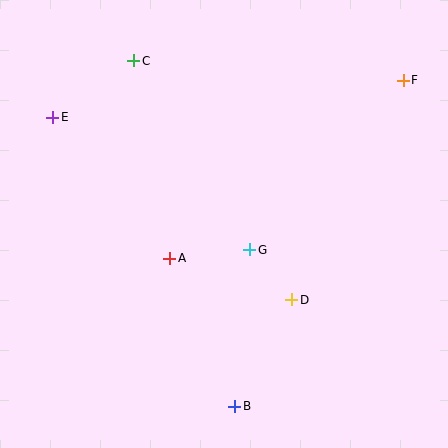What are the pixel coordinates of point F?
Point F is at (403, 80).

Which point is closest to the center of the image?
Point G at (250, 250) is closest to the center.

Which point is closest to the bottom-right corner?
Point D is closest to the bottom-right corner.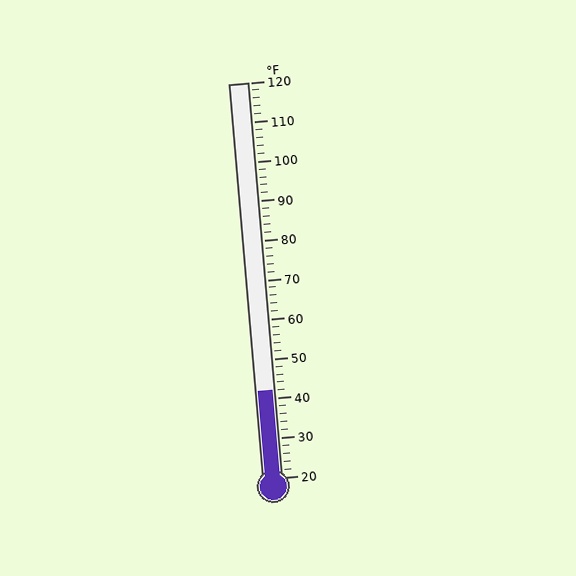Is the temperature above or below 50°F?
The temperature is below 50°F.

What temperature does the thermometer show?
The thermometer shows approximately 42°F.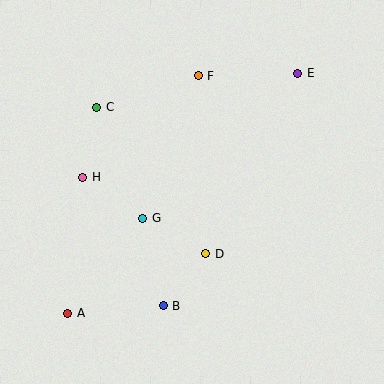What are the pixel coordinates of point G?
Point G is at (143, 218).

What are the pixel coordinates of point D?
Point D is at (206, 254).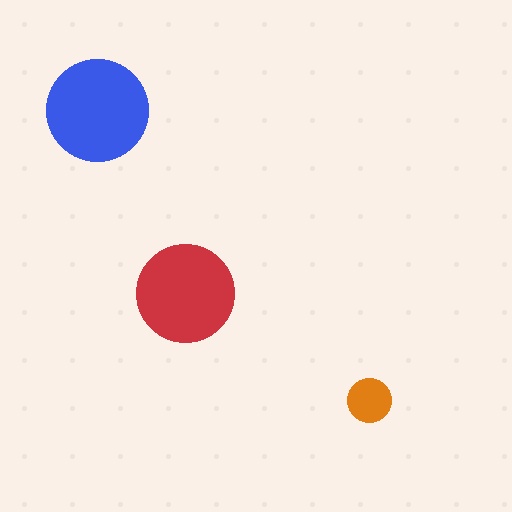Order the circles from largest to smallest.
the blue one, the red one, the orange one.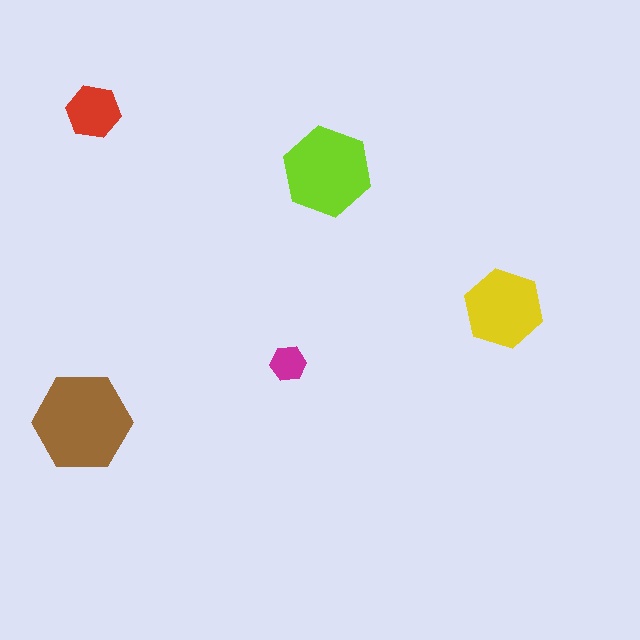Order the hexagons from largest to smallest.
the brown one, the lime one, the yellow one, the red one, the magenta one.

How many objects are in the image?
There are 5 objects in the image.